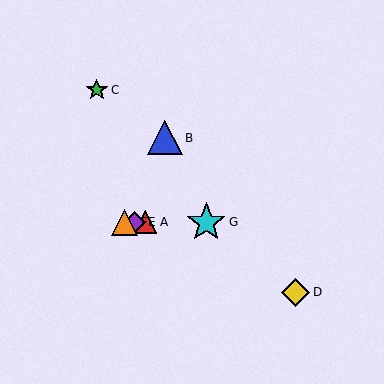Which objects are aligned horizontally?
Objects A, E, F, G are aligned horizontally.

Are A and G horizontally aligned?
Yes, both are at y≈222.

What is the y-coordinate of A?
Object A is at y≈222.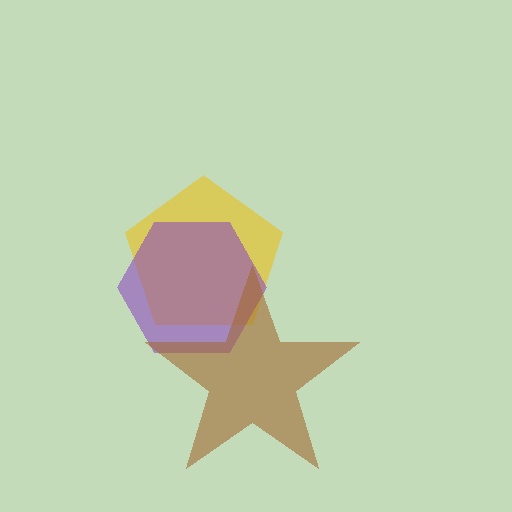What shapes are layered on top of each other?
The layered shapes are: a yellow pentagon, a purple hexagon, a brown star.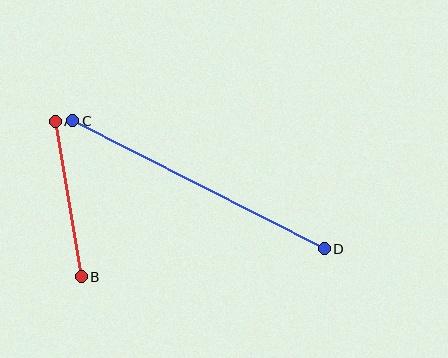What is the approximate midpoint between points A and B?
The midpoint is at approximately (68, 199) pixels.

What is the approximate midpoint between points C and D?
The midpoint is at approximately (198, 185) pixels.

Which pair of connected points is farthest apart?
Points C and D are farthest apart.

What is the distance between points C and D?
The distance is approximately 282 pixels.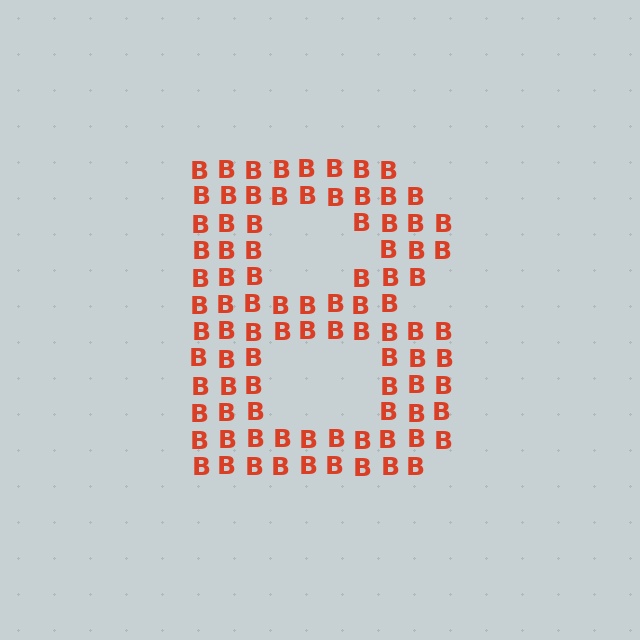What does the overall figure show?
The overall figure shows the letter B.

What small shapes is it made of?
It is made of small letter B's.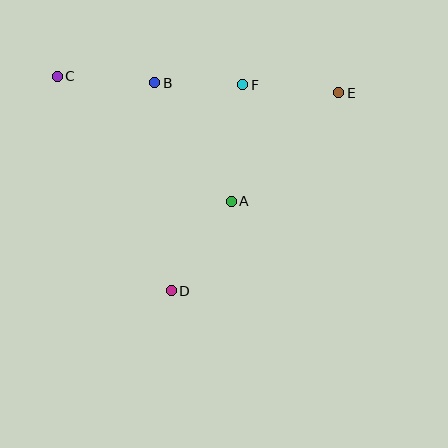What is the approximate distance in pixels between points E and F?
The distance between E and F is approximately 96 pixels.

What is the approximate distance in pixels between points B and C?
The distance between B and C is approximately 98 pixels.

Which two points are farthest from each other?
Points C and E are farthest from each other.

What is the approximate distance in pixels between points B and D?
The distance between B and D is approximately 209 pixels.